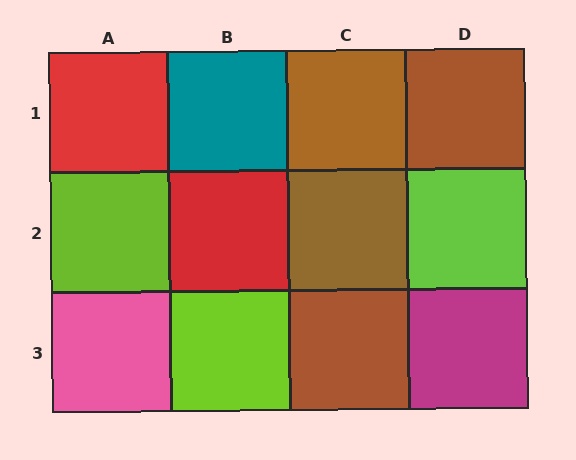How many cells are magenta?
1 cell is magenta.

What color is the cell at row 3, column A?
Pink.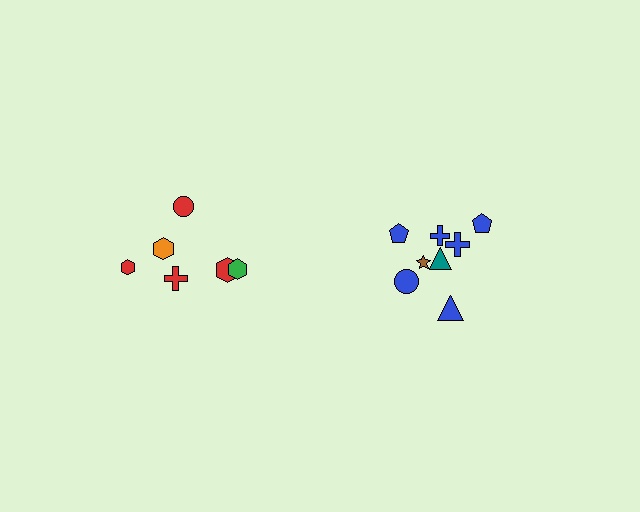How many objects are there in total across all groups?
There are 14 objects.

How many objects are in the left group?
There are 6 objects.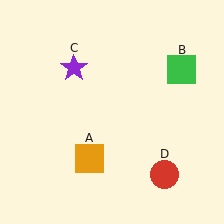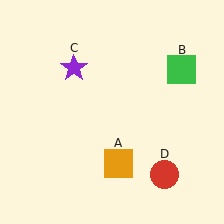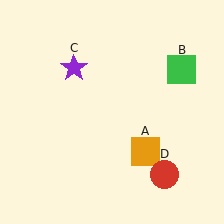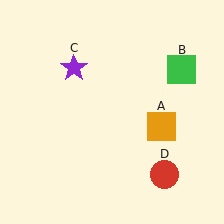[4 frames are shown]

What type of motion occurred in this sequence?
The orange square (object A) rotated counterclockwise around the center of the scene.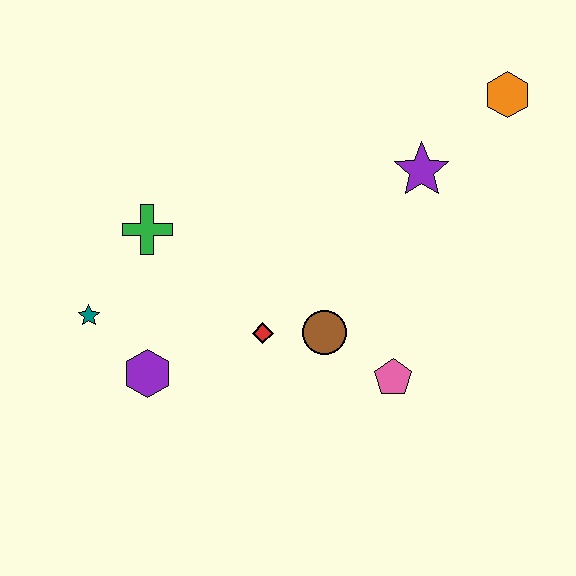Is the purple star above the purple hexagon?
Yes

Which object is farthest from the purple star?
The teal star is farthest from the purple star.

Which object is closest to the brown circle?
The red diamond is closest to the brown circle.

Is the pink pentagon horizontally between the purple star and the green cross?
Yes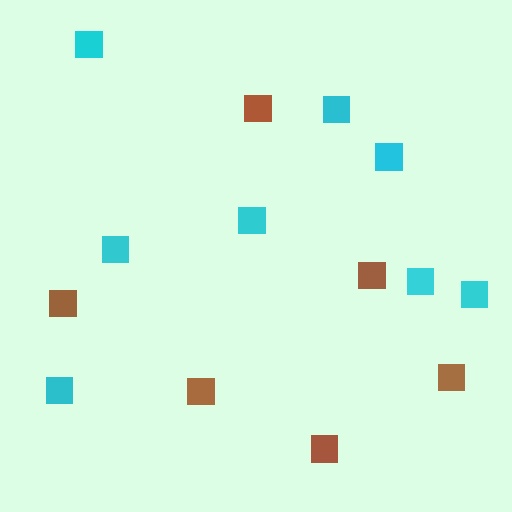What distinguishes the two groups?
There are 2 groups: one group of cyan squares (8) and one group of brown squares (6).